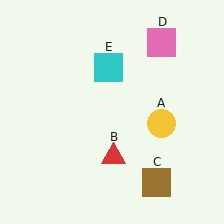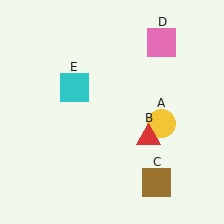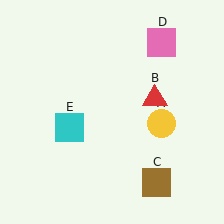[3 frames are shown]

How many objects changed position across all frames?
2 objects changed position: red triangle (object B), cyan square (object E).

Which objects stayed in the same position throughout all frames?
Yellow circle (object A) and brown square (object C) and pink square (object D) remained stationary.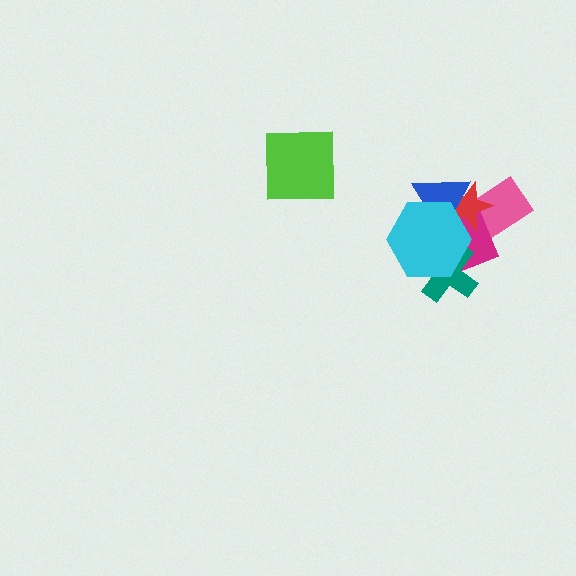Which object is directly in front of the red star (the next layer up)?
The blue triangle is directly in front of the red star.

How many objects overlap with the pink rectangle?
3 objects overlap with the pink rectangle.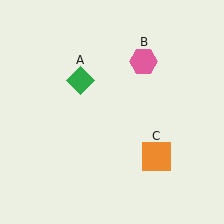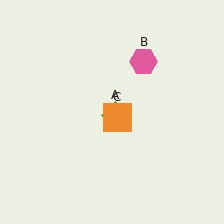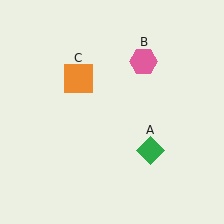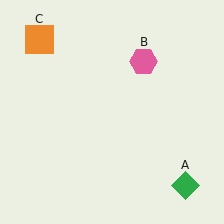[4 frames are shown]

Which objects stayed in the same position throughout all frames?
Pink hexagon (object B) remained stationary.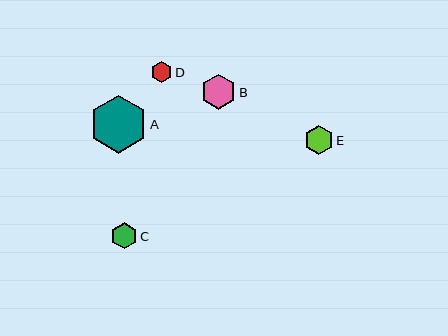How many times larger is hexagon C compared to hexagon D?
Hexagon C is approximately 1.3 times the size of hexagon D.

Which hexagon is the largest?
Hexagon A is the largest with a size of approximately 58 pixels.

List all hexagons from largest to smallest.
From largest to smallest: A, B, E, C, D.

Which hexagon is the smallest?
Hexagon D is the smallest with a size of approximately 21 pixels.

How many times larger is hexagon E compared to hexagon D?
Hexagon E is approximately 1.4 times the size of hexagon D.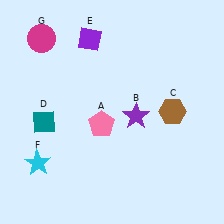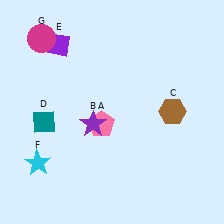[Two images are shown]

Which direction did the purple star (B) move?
The purple star (B) moved left.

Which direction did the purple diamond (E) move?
The purple diamond (E) moved left.